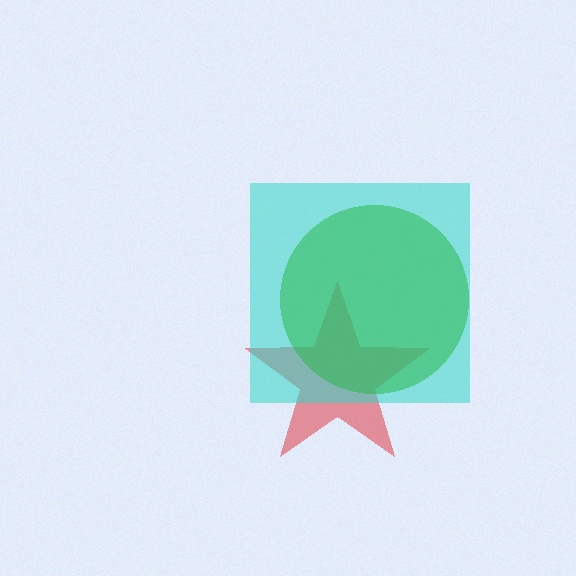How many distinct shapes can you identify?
There are 3 distinct shapes: a red star, a cyan square, a green circle.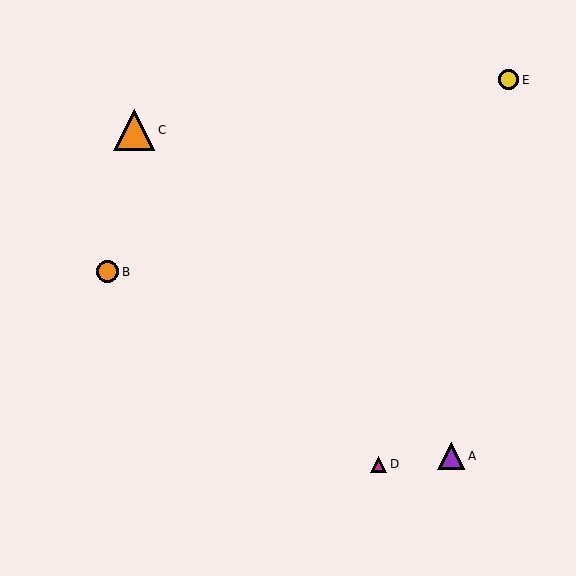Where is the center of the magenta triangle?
The center of the magenta triangle is at (378, 464).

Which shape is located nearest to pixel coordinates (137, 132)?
The orange triangle (labeled C) at (134, 130) is nearest to that location.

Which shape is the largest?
The orange triangle (labeled C) is the largest.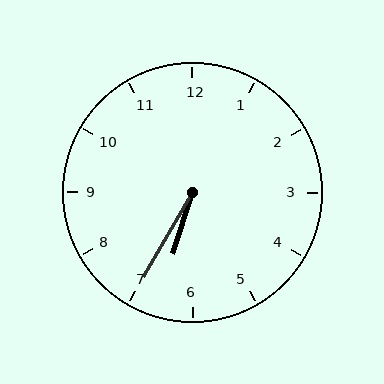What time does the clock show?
6:35.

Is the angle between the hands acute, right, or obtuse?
It is acute.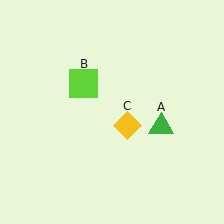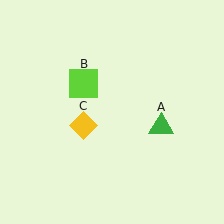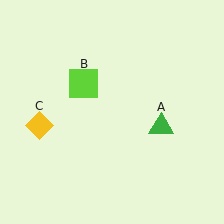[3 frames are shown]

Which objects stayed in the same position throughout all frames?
Green triangle (object A) and lime square (object B) remained stationary.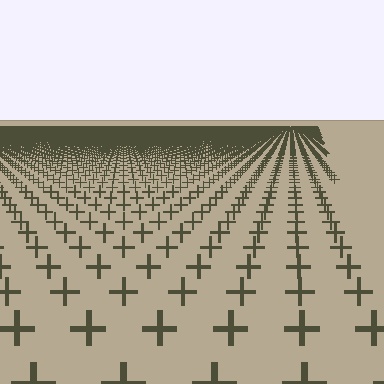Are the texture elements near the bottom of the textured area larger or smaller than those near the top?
Larger. Near the bottom, elements are closer to the viewer and appear at a bigger on-screen size.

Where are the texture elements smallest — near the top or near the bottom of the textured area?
Near the top.